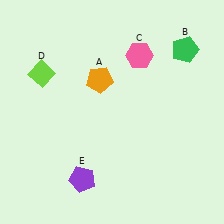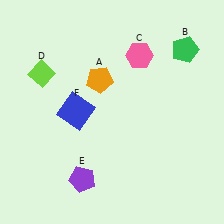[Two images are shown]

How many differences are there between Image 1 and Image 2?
There is 1 difference between the two images.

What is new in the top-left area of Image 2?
A blue square (F) was added in the top-left area of Image 2.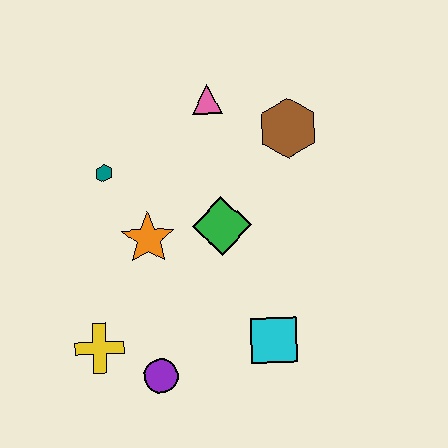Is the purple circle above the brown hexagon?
No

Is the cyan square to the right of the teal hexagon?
Yes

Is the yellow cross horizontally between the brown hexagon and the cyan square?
No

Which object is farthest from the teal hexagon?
The cyan square is farthest from the teal hexagon.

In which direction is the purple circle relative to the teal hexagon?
The purple circle is below the teal hexagon.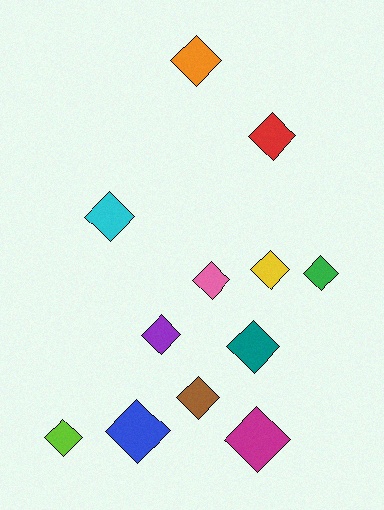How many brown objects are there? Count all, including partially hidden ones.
There is 1 brown object.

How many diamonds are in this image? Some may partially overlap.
There are 12 diamonds.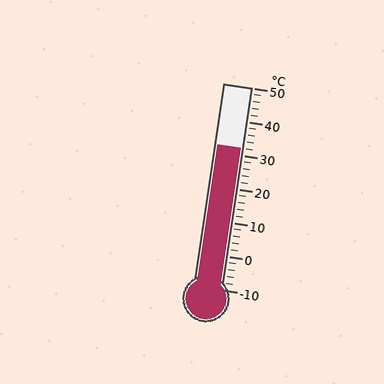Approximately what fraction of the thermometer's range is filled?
The thermometer is filled to approximately 70% of its range.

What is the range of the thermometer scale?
The thermometer scale ranges from -10°C to 50°C.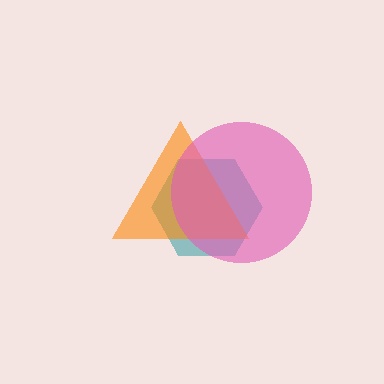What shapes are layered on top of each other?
The layered shapes are: a teal hexagon, an orange triangle, a pink circle.